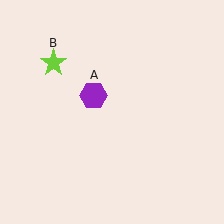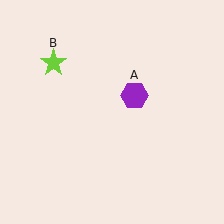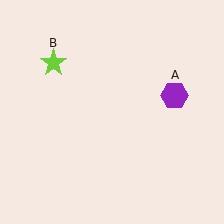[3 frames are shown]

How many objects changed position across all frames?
1 object changed position: purple hexagon (object A).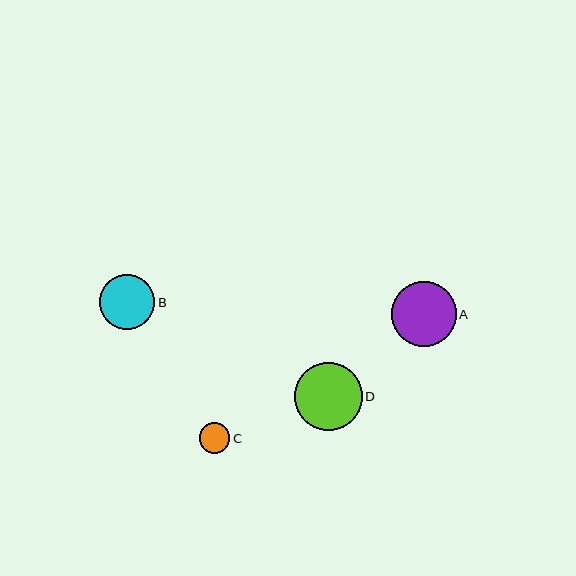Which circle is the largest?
Circle D is the largest with a size of approximately 68 pixels.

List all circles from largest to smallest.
From largest to smallest: D, A, B, C.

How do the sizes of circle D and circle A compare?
Circle D and circle A are approximately the same size.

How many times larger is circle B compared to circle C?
Circle B is approximately 1.8 times the size of circle C.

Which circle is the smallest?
Circle C is the smallest with a size of approximately 31 pixels.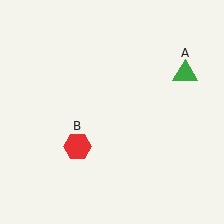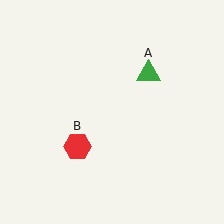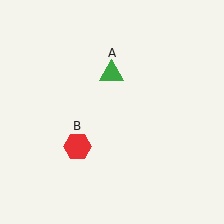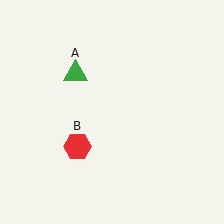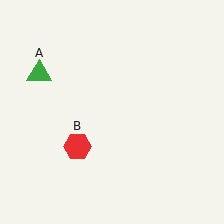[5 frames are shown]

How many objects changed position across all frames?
1 object changed position: green triangle (object A).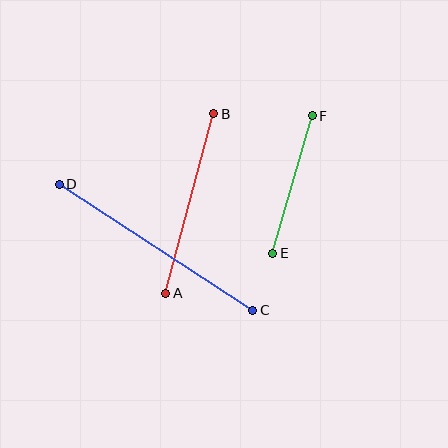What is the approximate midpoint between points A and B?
The midpoint is at approximately (190, 204) pixels.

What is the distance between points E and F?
The distance is approximately 143 pixels.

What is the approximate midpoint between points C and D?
The midpoint is at approximately (156, 247) pixels.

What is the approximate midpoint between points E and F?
The midpoint is at approximately (292, 184) pixels.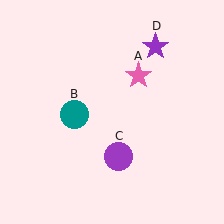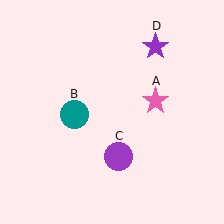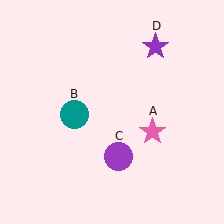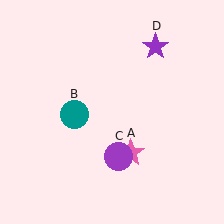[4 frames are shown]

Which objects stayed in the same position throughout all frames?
Teal circle (object B) and purple circle (object C) and purple star (object D) remained stationary.